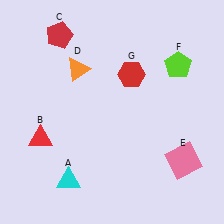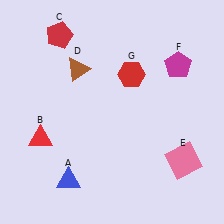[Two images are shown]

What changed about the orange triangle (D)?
In Image 1, D is orange. In Image 2, it changed to brown.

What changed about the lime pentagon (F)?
In Image 1, F is lime. In Image 2, it changed to magenta.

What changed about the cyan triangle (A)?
In Image 1, A is cyan. In Image 2, it changed to blue.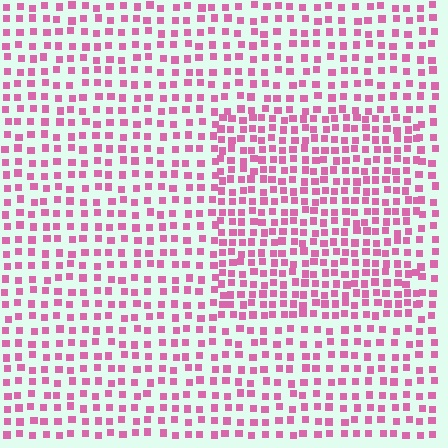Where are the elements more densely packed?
The elements are more densely packed inside the rectangle boundary.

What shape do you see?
I see a rectangle.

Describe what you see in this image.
The image contains small pink elements arranged at two different densities. A rectangle-shaped region is visible where the elements are more densely packed than the surrounding area.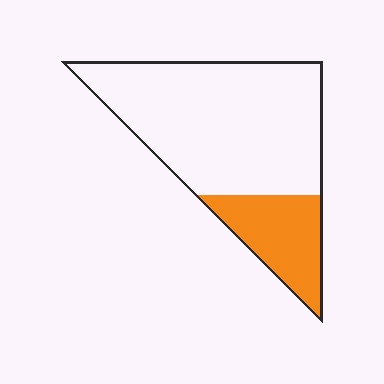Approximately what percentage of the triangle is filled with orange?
Approximately 25%.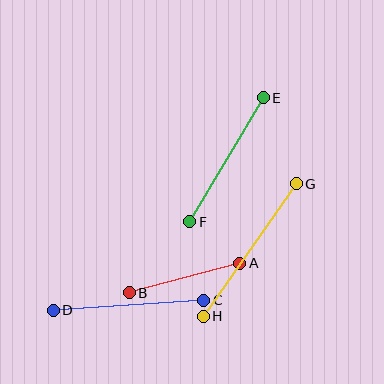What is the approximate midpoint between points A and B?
The midpoint is at approximately (184, 278) pixels.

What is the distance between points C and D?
The distance is approximately 151 pixels.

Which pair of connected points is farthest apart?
Points G and H are farthest apart.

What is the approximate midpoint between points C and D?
The midpoint is at approximately (129, 305) pixels.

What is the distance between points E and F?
The distance is approximately 144 pixels.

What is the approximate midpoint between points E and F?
The midpoint is at approximately (227, 160) pixels.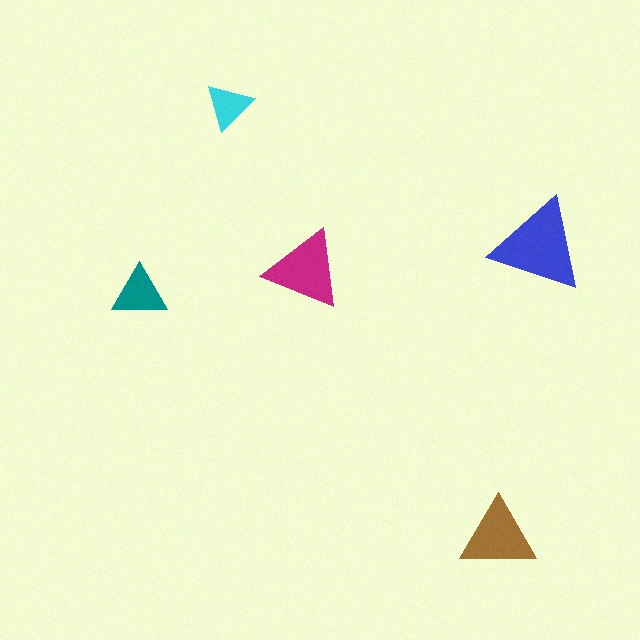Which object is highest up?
The cyan triangle is topmost.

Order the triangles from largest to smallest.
the blue one, the magenta one, the brown one, the teal one, the cyan one.